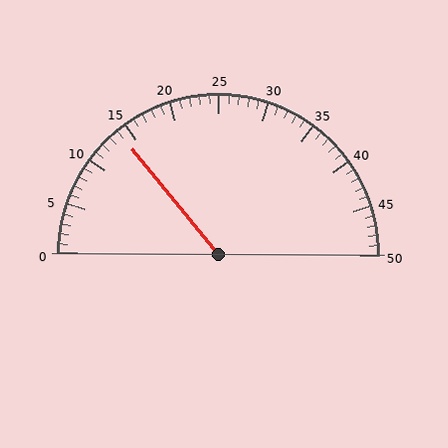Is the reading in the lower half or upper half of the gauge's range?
The reading is in the lower half of the range (0 to 50).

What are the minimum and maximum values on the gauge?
The gauge ranges from 0 to 50.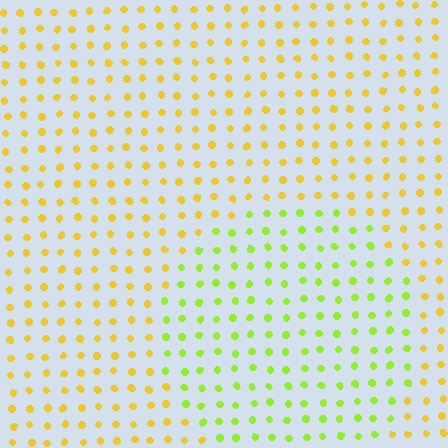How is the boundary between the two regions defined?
The boundary is defined purely by a slight shift in hue (about 42 degrees). Spacing, size, and orientation are identical on both sides.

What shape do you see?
I see a circle.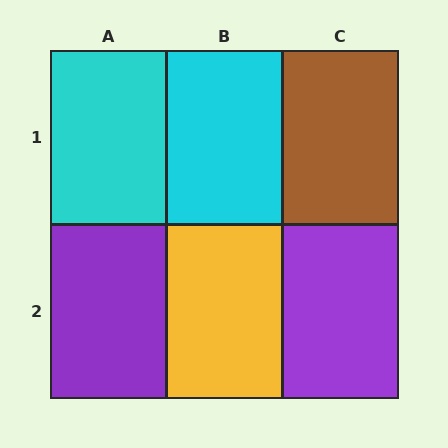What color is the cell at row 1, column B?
Cyan.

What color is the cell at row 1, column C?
Brown.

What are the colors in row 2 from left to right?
Purple, yellow, purple.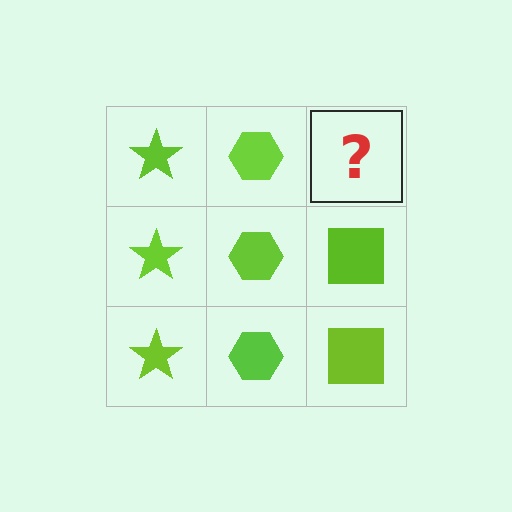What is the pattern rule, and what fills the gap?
The rule is that each column has a consistent shape. The gap should be filled with a lime square.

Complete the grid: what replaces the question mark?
The question mark should be replaced with a lime square.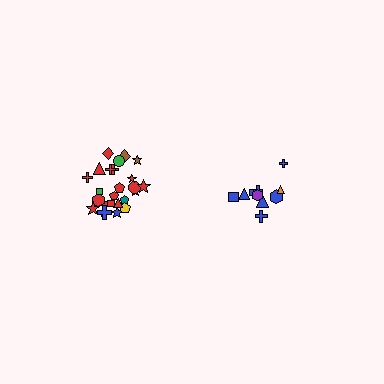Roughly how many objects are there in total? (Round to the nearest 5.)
Roughly 35 objects in total.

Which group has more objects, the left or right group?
The left group.